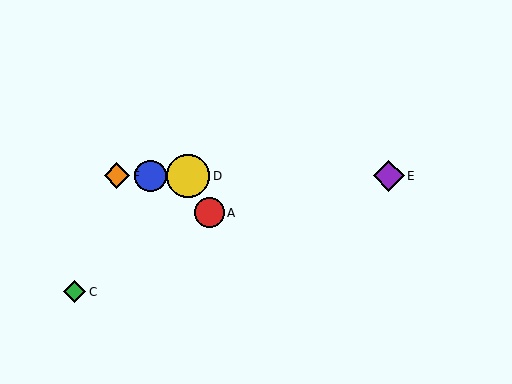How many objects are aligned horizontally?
4 objects (B, D, E, F) are aligned horizontally.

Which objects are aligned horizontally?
Objects B, D, E, F are aligned horizontally.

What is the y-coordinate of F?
Object F is at y≈176.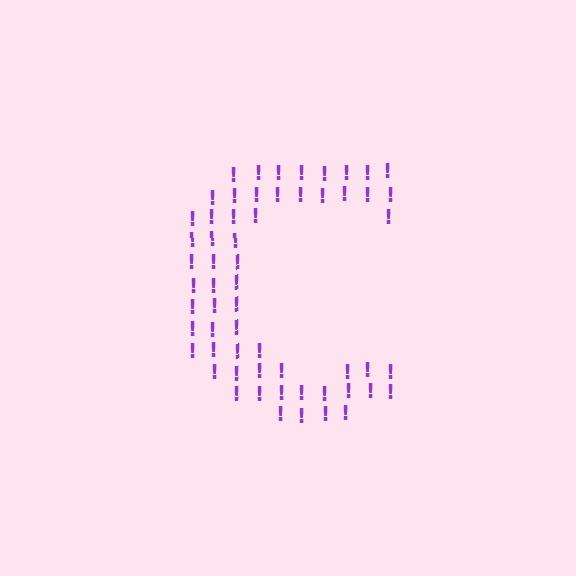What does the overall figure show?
The overall figure shows the letter C.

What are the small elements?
The small elements are exclamation marks.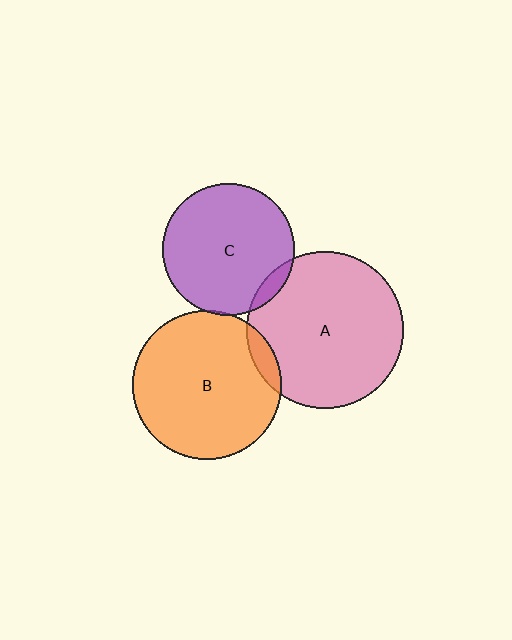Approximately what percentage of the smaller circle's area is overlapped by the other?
Approximately 5%.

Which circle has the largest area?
Circle A (pink).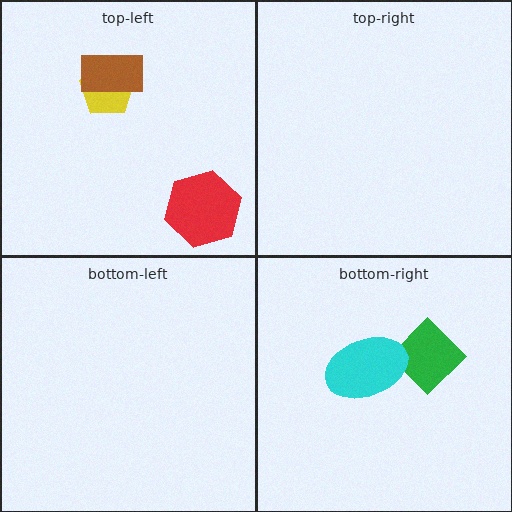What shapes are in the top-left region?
The red hexagon, the yellow pentagon, the brown rectangle.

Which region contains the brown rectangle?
The top-left region.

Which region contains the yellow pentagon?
The top-left region.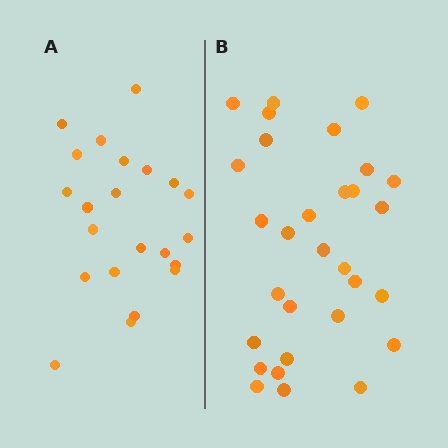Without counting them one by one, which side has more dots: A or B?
Region B (the right region) has more dots.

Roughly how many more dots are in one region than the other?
Region B has roughly 8 or so more dots than region A.